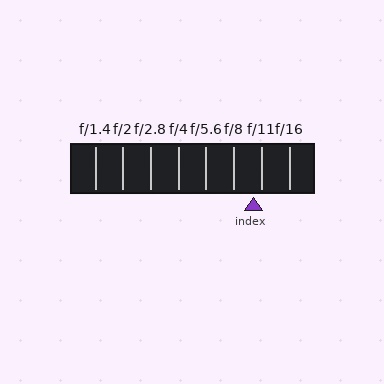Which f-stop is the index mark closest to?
The index mark is closest to f/11.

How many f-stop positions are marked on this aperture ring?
There are 8 f-stop positions marked.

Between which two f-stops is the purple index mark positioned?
The index mark is between f/8 and f/11.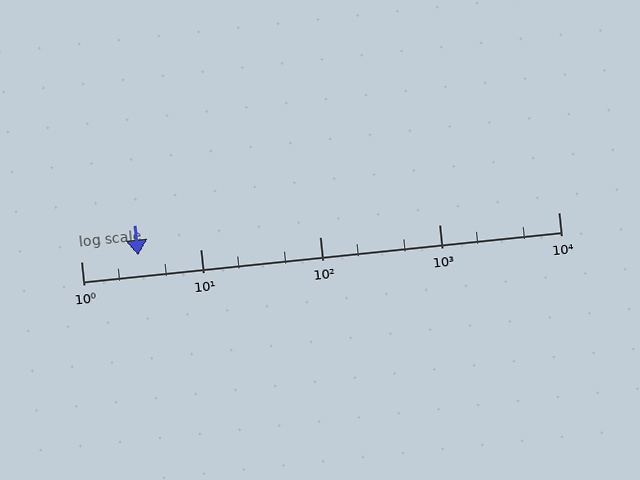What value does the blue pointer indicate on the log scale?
The pointer indicates approximately 3.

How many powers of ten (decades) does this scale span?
The scale spans 4 decades, from 1 to 10000.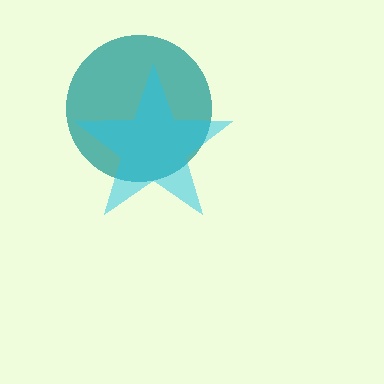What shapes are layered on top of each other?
The layered shapes are: a teal circle, a cyan star.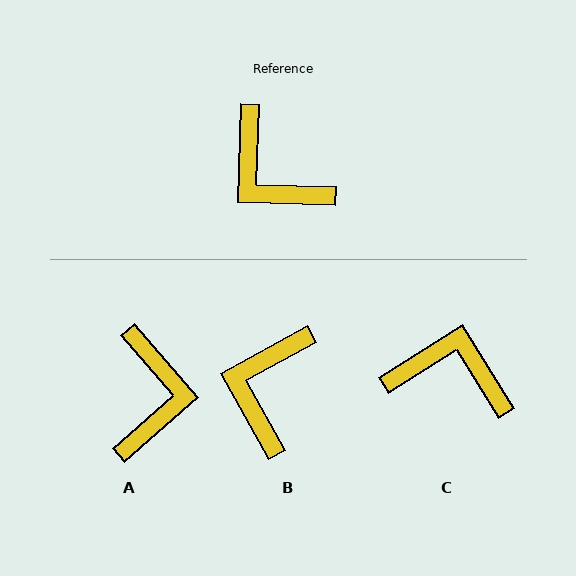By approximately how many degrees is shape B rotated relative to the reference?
Approximately 59 degrees clockwise.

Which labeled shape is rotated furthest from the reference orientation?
C, about 146 degrees away.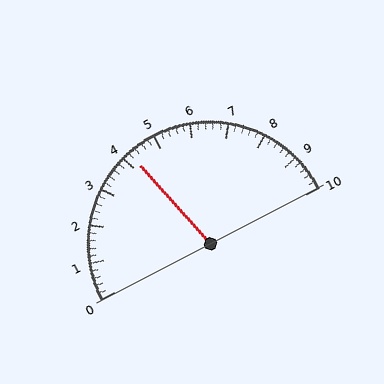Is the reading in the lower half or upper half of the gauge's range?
The reading is in the lower half of the range (0 to 10).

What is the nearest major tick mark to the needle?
The nearest major tick mark is 4.